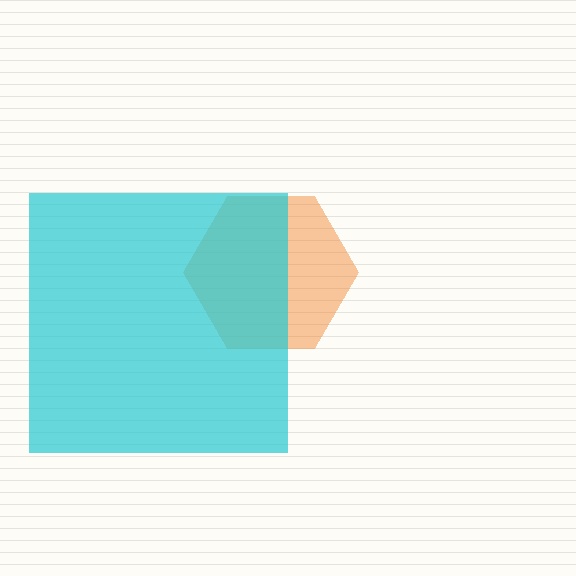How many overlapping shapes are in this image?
There are 2 overlapping shapes in the image.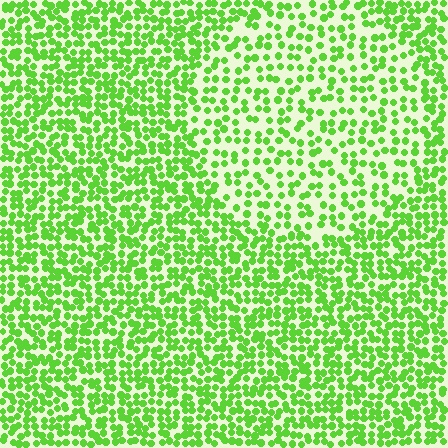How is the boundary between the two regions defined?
The boundary is defined by a change in element density (approximately 1.8x ratio). All elements are the same color, size, and shape.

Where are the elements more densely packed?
The elements are more densely packed outside the circle boundary.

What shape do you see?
I see a circle.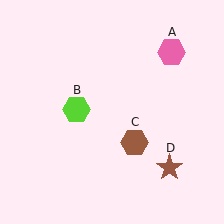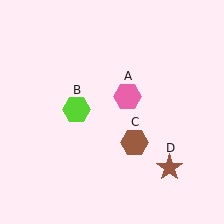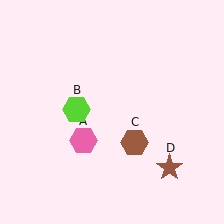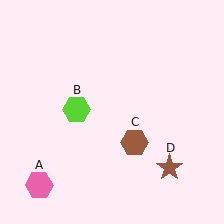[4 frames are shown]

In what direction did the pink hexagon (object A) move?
The pink hexagon (object A) moved down and to the left.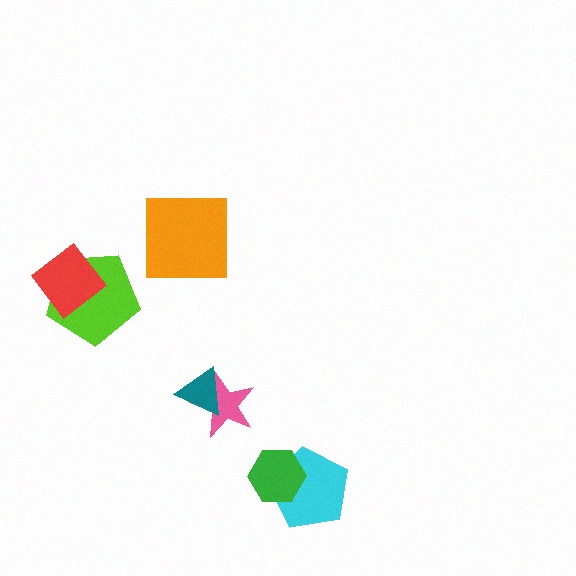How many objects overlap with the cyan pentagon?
1 object overlaps with the cyan pentagon.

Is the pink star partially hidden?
Yes, it is partially covered by another shape.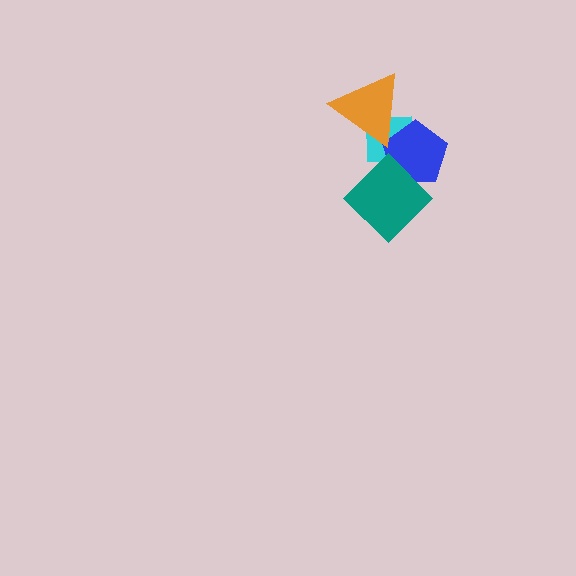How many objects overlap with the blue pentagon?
3 objects overlap with the blue pentagon.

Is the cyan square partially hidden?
Yes, it is partially covered by another shape.